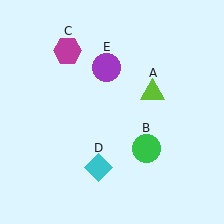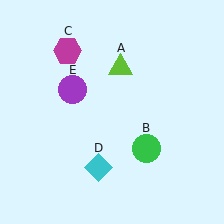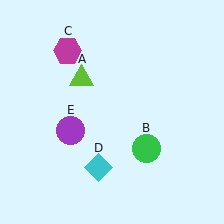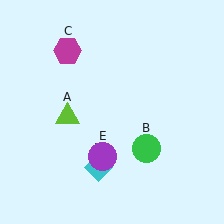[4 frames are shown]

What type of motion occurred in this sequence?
The lime triangle (object A), purple circle (object E) rotated counterclockwise around the center of the scene.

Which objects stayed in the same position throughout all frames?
Green circle (object B) and magenta hexagon (object C) and cyan diamond (object D) remained stationary.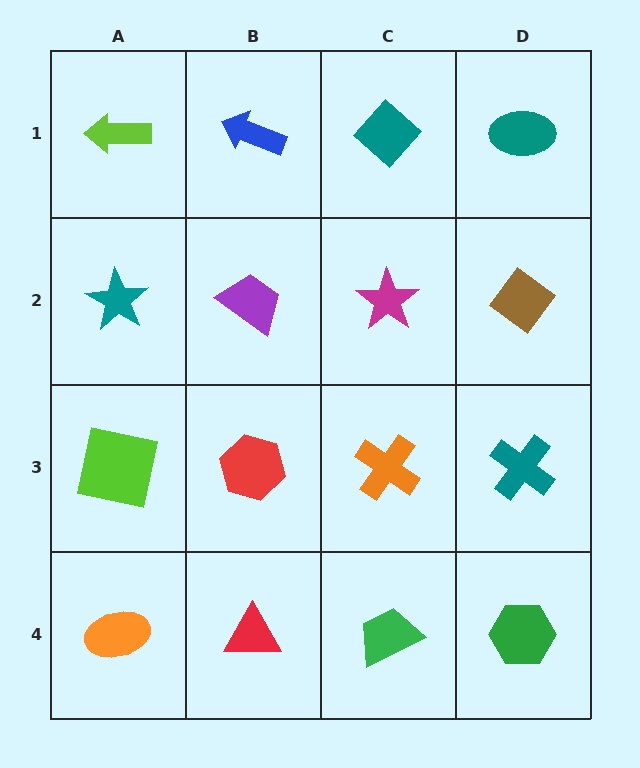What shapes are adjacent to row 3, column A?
A teal star (row 2, column A), an orange ellipse (row 4, column A), a red hexagon (row 3, column B).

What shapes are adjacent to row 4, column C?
An orange cross (row 3, column C), a red triangle (row 4, column B), a green hexagon (row 4, column D).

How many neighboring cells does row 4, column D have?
2.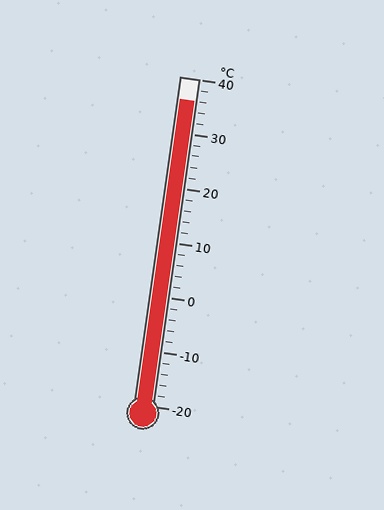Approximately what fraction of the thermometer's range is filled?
The thermometer is filled to approximately 95% of its range.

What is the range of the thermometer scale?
The thermometer scale ranges from -20°C to 40°C.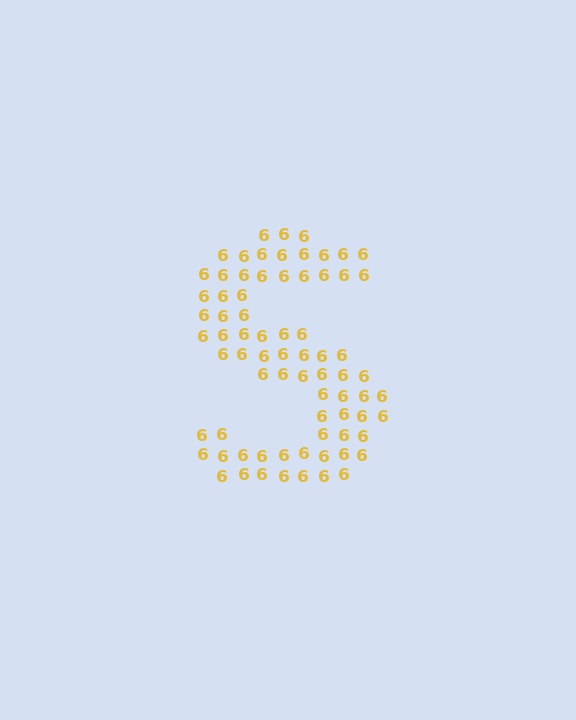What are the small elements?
The small elements are digit 6's.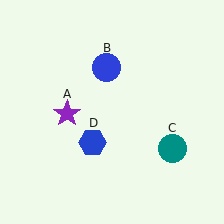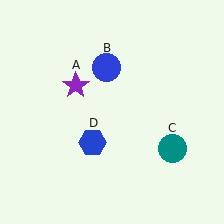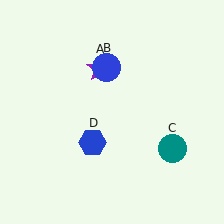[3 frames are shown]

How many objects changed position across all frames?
1 object changed position: purple star (object A).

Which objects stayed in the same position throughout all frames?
Blue circle (object B) and teal circle (object C) and blue hexagon (object D) remained stationary.